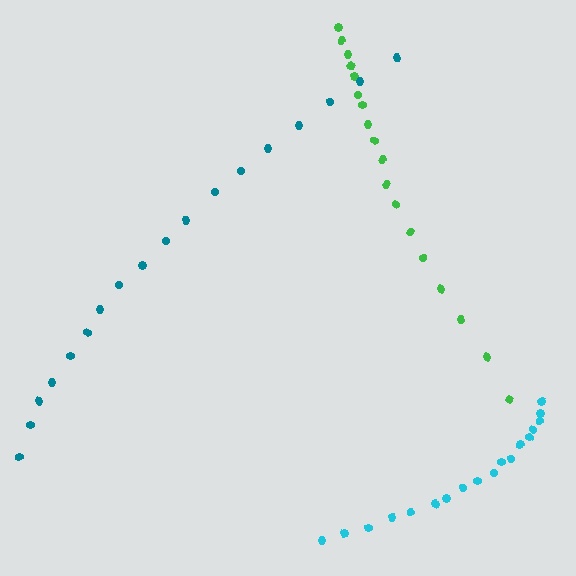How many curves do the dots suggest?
There are 3 distinct paths.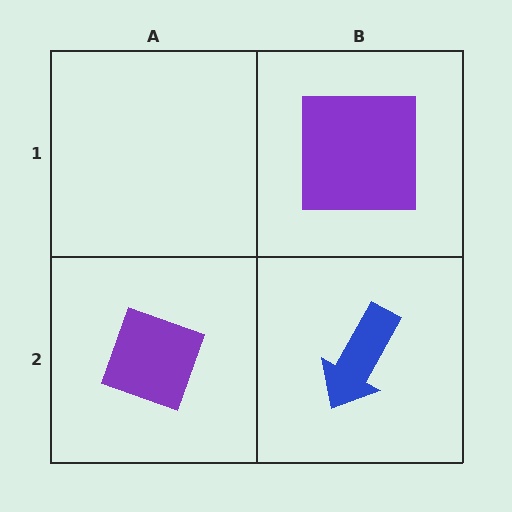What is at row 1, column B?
A purple square.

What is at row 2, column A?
A purple diamond.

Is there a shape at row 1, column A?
No, that cell is empty.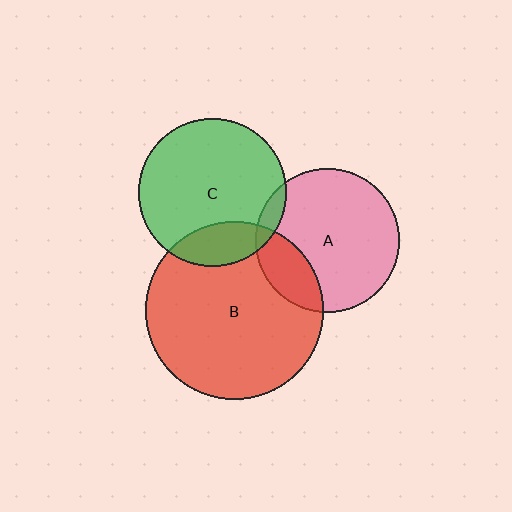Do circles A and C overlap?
Yes.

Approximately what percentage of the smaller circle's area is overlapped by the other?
Approximately 5%.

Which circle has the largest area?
Circle B (red).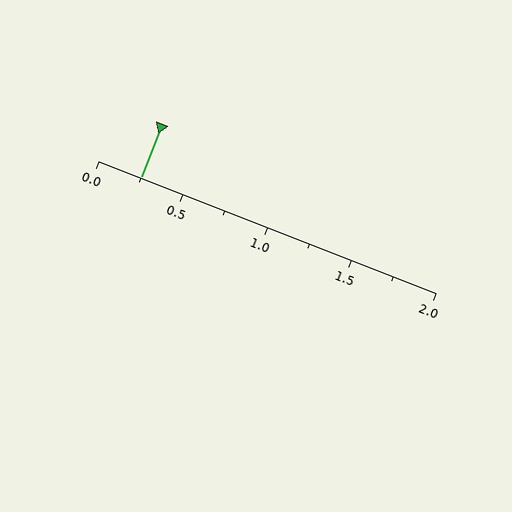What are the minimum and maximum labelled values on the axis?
The axis runs from 0.0 to 2.0.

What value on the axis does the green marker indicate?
The marker indicates approximately 0.25.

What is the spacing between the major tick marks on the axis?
The major ticks are spaced 0.5 apart.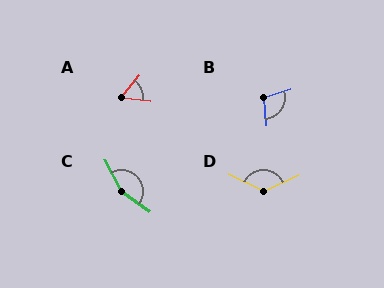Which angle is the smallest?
A, at approximately 57 degrees.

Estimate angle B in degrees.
Approximately 103 degrees.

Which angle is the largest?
C, at approximately 154 degrees.